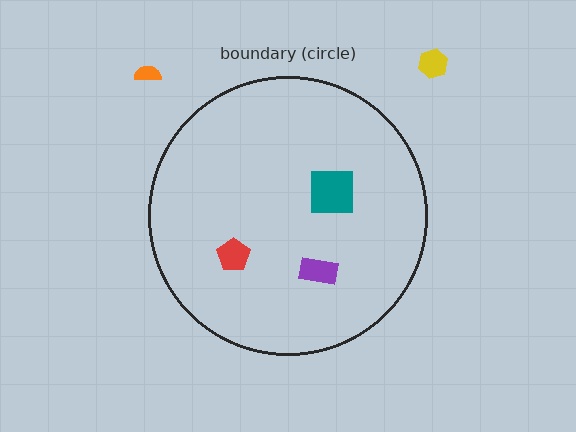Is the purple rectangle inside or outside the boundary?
Inside.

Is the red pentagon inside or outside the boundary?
Inside.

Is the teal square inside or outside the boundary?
Inside.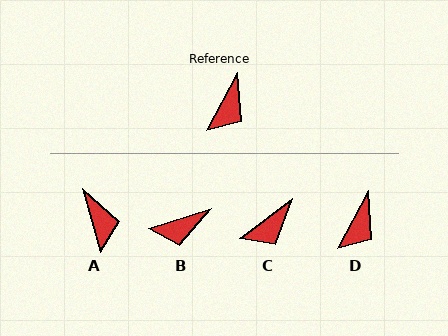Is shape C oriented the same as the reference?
No, it is off by about 25 degrees.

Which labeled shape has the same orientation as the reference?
D.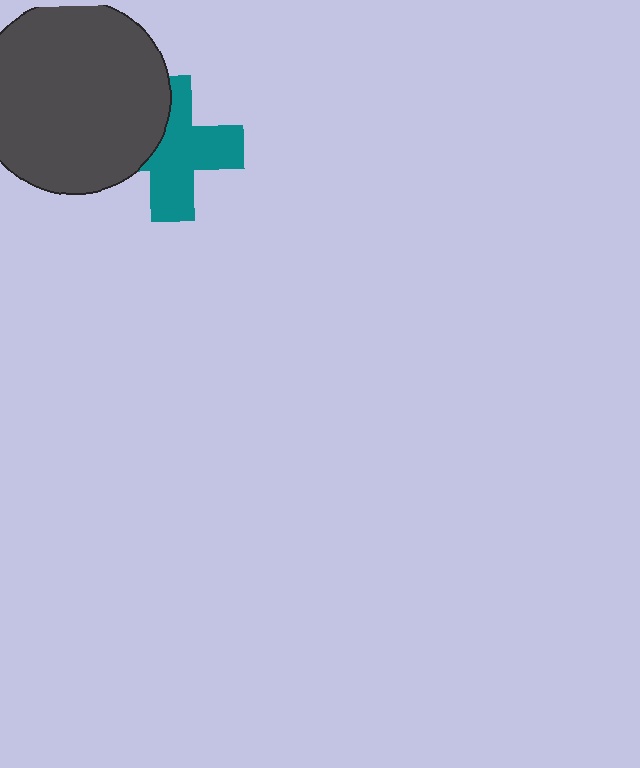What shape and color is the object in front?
The object in front is a dark gray circle.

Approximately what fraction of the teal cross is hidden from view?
Roughly 33% of the teal cross is hidden behind the dark gray circle.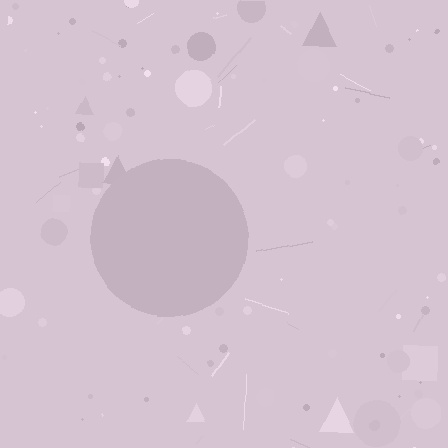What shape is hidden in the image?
A circle is hidden in the image.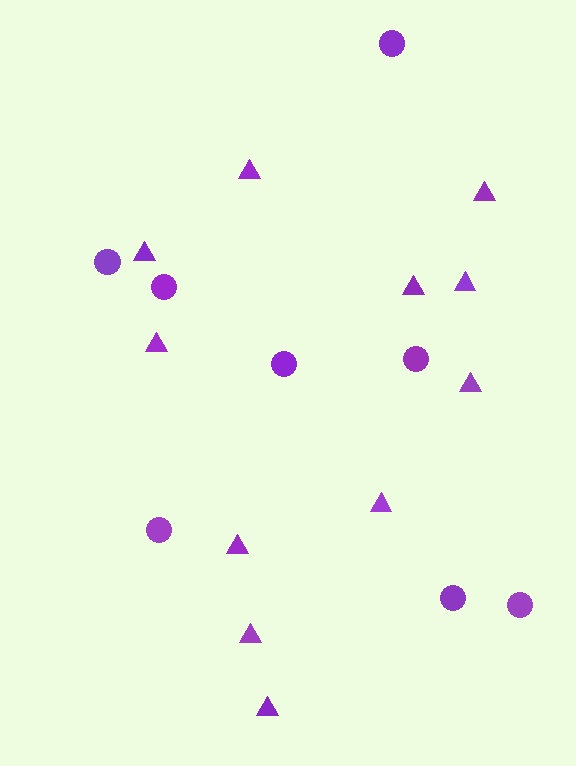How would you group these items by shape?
There are 2 groups: one group of circles (8) and one group of triangles (11).